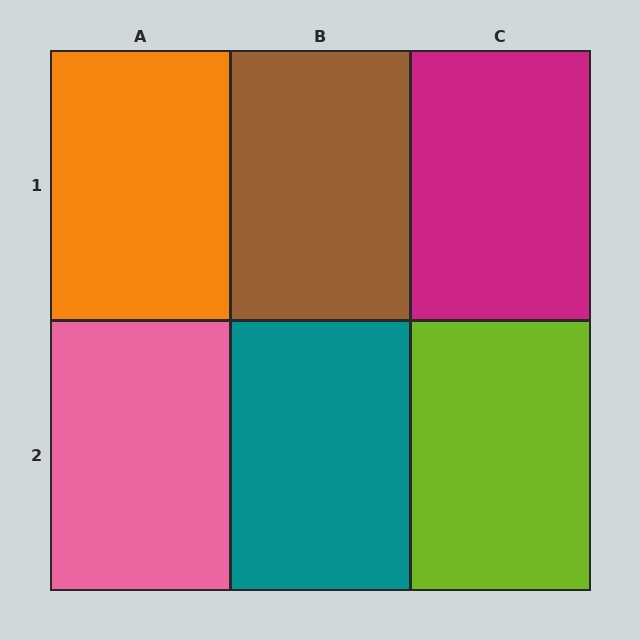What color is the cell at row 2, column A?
Pink.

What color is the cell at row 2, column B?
Teal.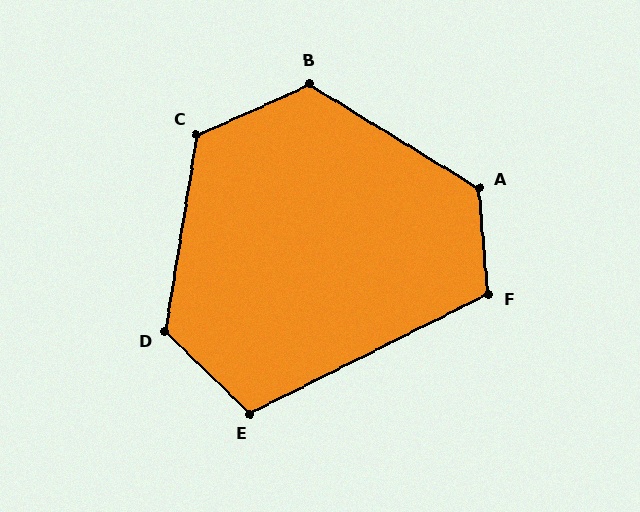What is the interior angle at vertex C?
Approximately 124 degrees (obtuse).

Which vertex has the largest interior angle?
A, at approximately 127 degrees.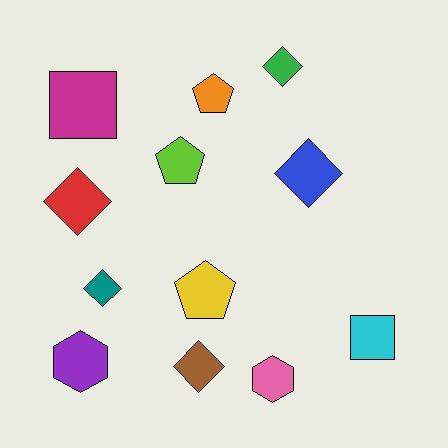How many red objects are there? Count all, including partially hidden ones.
There is 1 red object.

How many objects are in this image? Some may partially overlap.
There are 12 objects.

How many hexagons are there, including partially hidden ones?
There are 2 hexagons.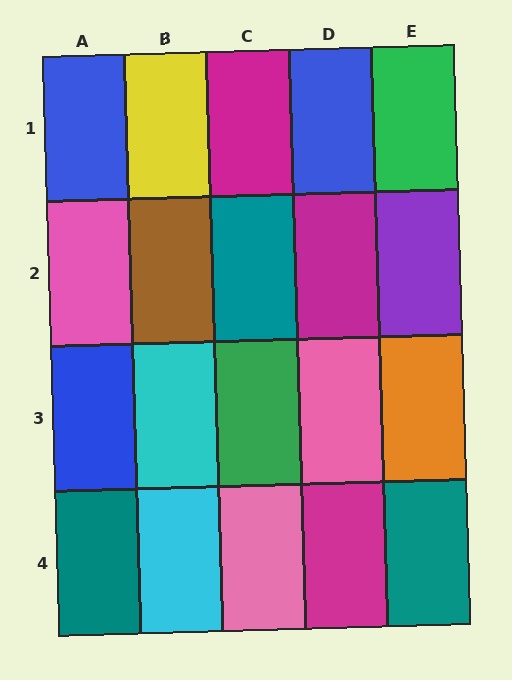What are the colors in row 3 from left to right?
Blue, cyan, green, pink, orange.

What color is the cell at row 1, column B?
Yellow.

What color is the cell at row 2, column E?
Purple.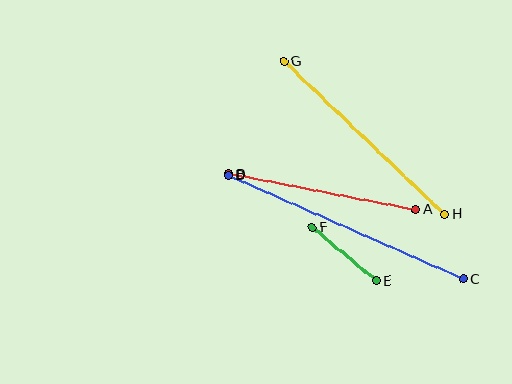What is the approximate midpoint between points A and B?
The midpoint is at approximately (322, 192) pixels.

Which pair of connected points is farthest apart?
Points C and D are farthest apart.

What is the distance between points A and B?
The distance is approximately 190 pixels.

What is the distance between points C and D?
The distance is approximately 256 pixels.